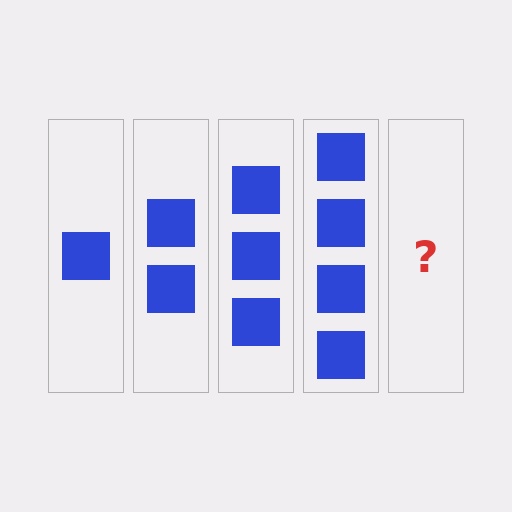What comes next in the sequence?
The next element should be 5 squares.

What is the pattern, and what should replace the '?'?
The pattern is that each step adds one more square. The '?' should be 5 squares.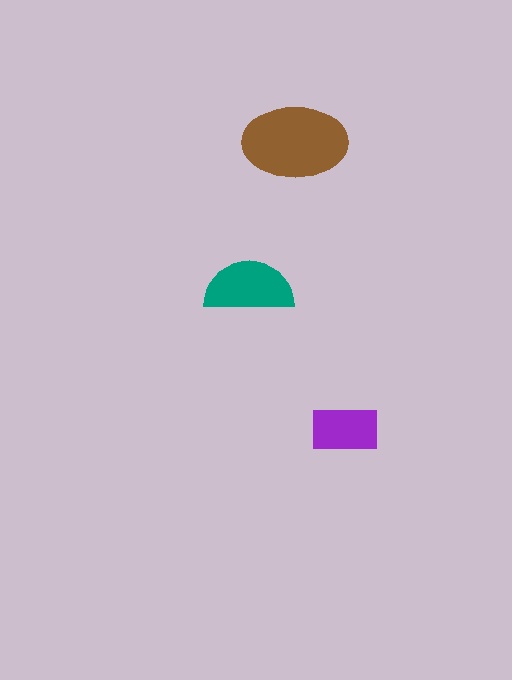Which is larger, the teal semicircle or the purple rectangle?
The teal semicircle.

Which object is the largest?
The brown ellipse.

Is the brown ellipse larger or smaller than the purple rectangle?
Larger.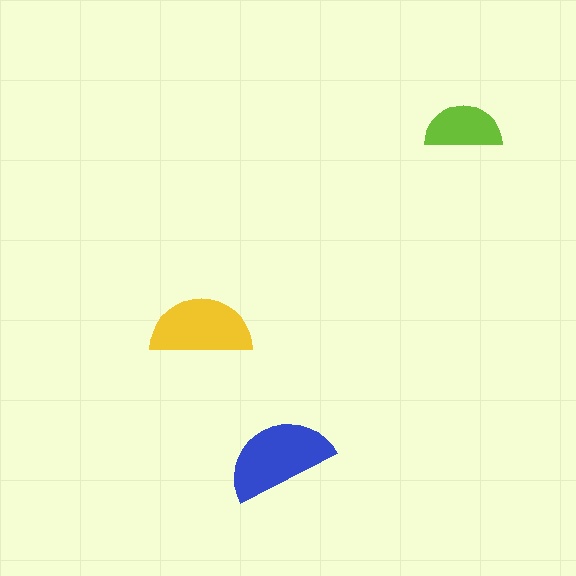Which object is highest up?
The lime semicircle is topmost.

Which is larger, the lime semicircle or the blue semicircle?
The blue one.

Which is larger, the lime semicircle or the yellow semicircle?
The yellow one.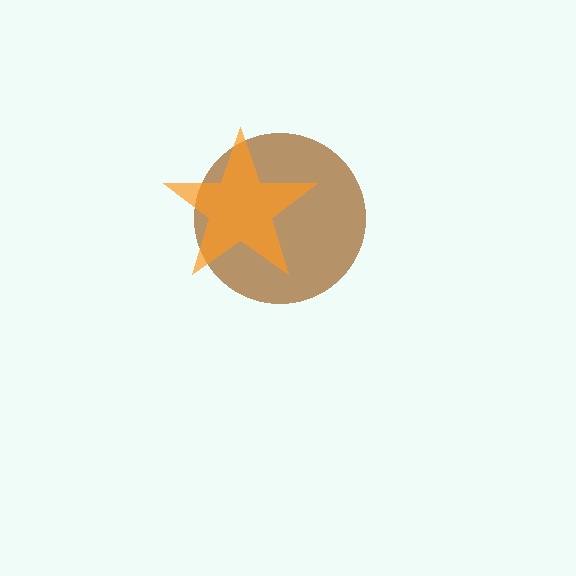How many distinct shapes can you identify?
There are 2 distinct shapes: a brown circle, an orange star.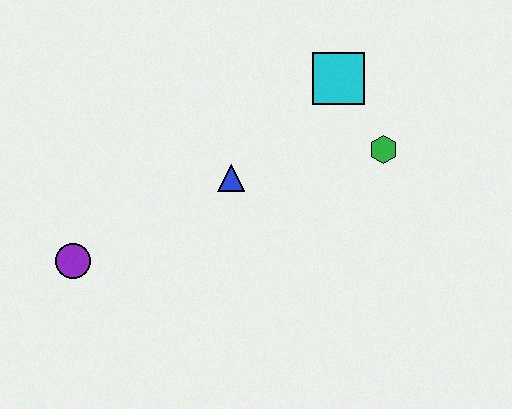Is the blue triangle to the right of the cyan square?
No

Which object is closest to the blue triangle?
The cyan square is closest to the blue triangle.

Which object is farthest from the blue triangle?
The purple circle is farthest from the blue triangle.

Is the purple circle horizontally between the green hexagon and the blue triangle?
No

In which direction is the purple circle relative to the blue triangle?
The purple circle is to the left of the blue triangle.